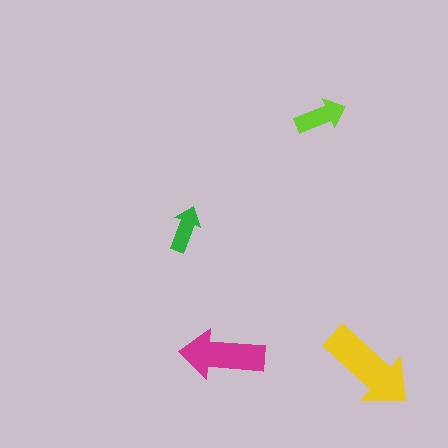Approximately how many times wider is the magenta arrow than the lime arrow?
About 1.5 times wider.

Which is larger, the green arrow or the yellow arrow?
The yellow one.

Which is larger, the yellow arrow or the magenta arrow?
The yellow one.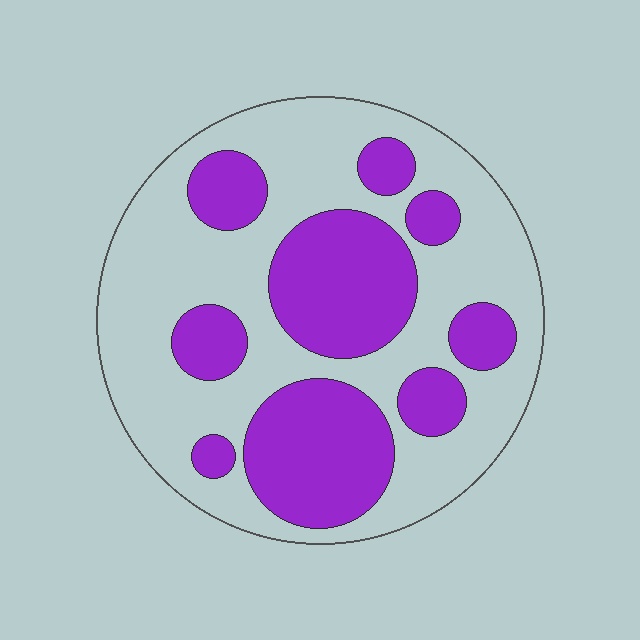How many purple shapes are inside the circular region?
9.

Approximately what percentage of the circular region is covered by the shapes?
Approximately 40%.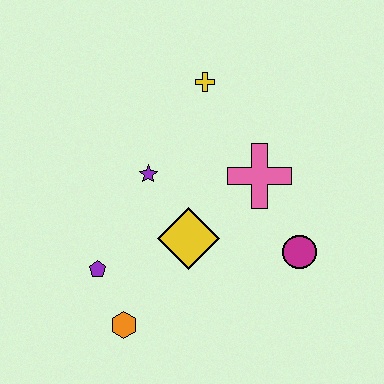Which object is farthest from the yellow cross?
The orange hexagon is farthest from the yellow cross.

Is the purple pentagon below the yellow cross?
Yes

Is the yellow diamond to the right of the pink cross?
No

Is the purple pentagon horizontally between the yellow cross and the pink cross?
No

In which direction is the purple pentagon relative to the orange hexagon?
The purple pentagon is above the orange hexagon.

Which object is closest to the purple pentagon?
The orange hexagon is closest to the purple pentagon.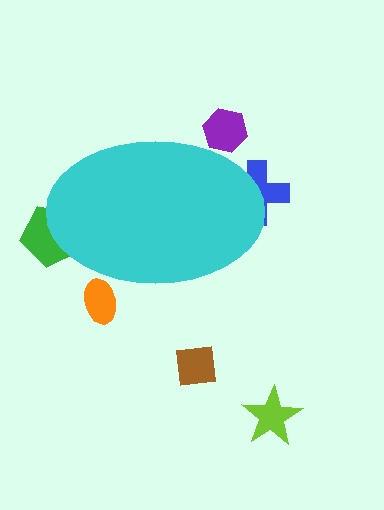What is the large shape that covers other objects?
A cyan ellipse.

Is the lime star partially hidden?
No, the lime star is fully visible.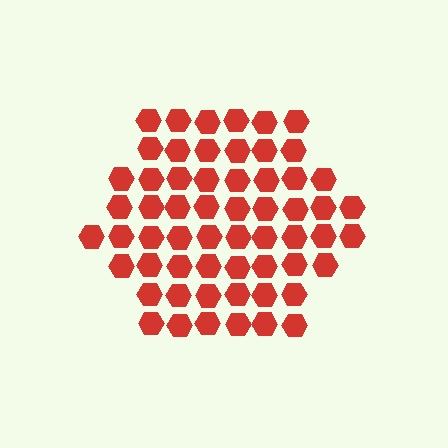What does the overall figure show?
The overall figure shows a hexagon.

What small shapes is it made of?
It is made of small hexagons.